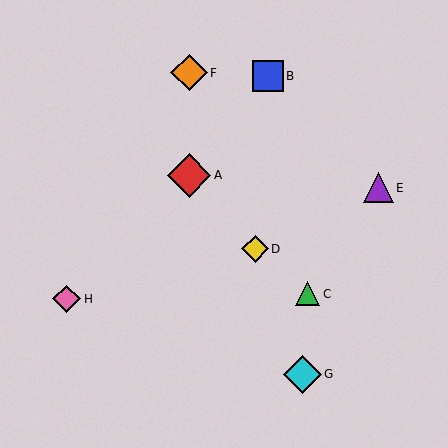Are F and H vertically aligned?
No, F is at x≈189 and H is at x≈67.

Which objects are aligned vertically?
Objects A, F are aligned vertically.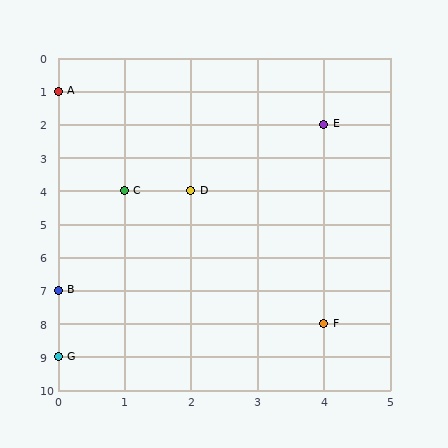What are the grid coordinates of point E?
Point E is at grid coordinates (4, 2).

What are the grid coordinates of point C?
Point C is at grid coordinates (1, 4).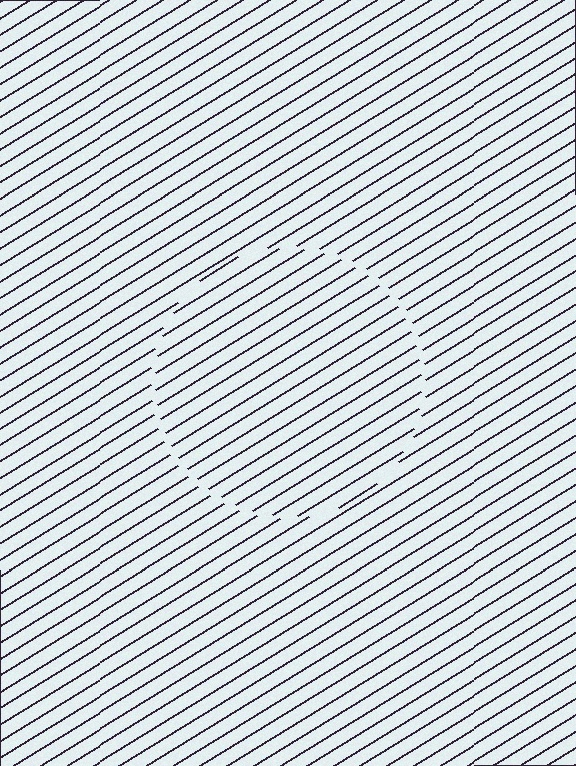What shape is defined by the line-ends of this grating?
An illusory circle. The interior of the shape contains the same grating, shifted by half a period — the contour is defined by the phase discontinuity where line-ends from the inner and outer gratings abut.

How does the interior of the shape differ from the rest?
The interior of the shape contains the same grating, shifted by half a period — the contour is defined by the phase discontinuity where line-ends from the inner and outer gratings abut.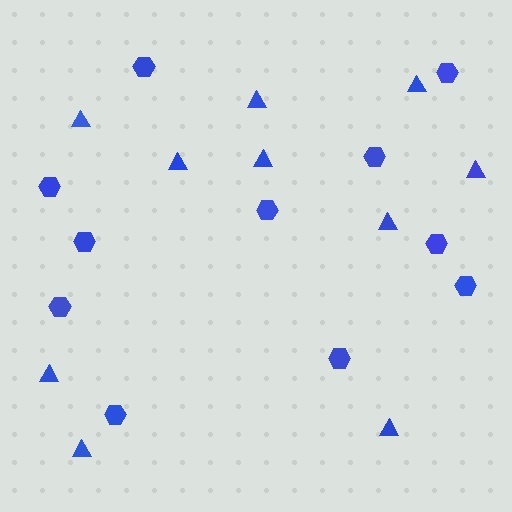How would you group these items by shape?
There are 2 groups: one group of hexagons (11) and one group of triangles (10).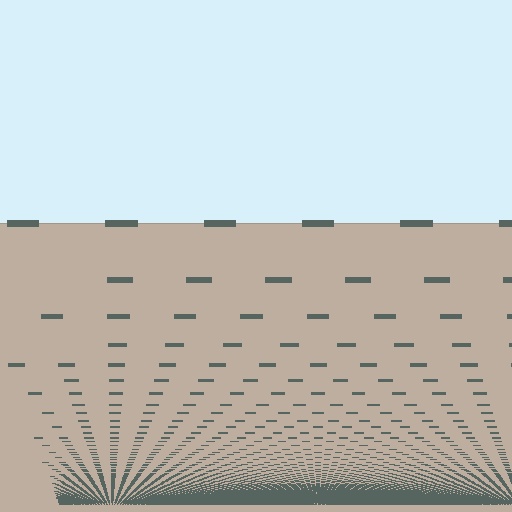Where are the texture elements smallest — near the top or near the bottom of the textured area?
Near the bottom.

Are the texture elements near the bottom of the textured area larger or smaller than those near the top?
Smaller. The gradient is inverted — elements near the bottom are smaller and denser.